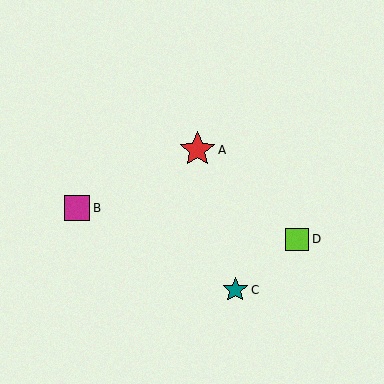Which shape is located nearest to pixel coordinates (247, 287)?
The teal star (labeled C) at (235, 290) is nearest to that location.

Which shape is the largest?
The red star (labeled A) is the largest.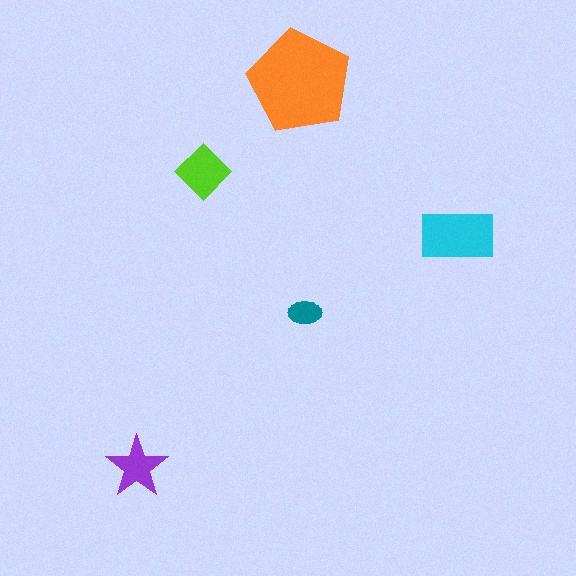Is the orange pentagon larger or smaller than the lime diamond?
Larger.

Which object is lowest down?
The purple star is bottommost.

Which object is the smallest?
The teal ellipse.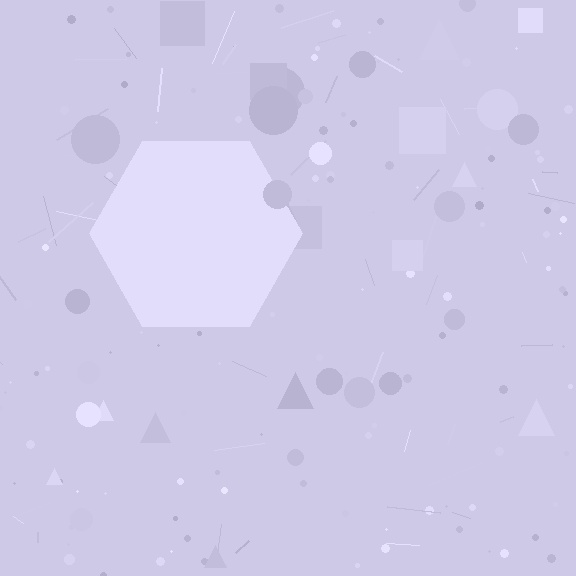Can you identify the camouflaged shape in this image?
The camouflaged shape is a hexagon.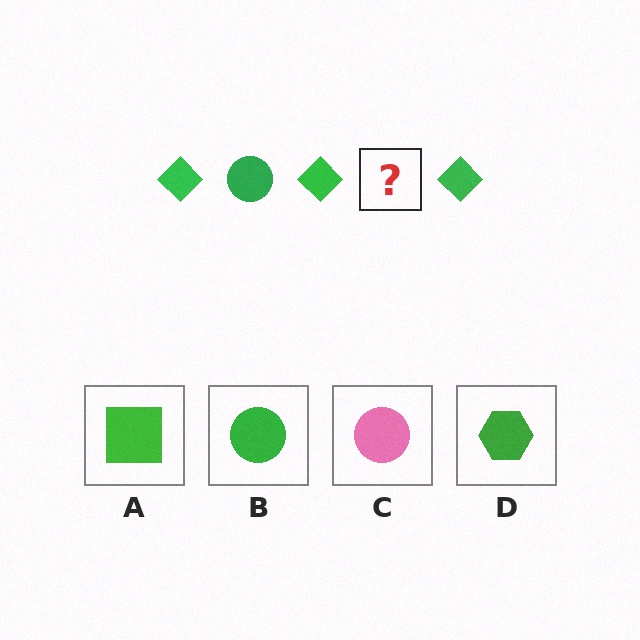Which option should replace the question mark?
Option B.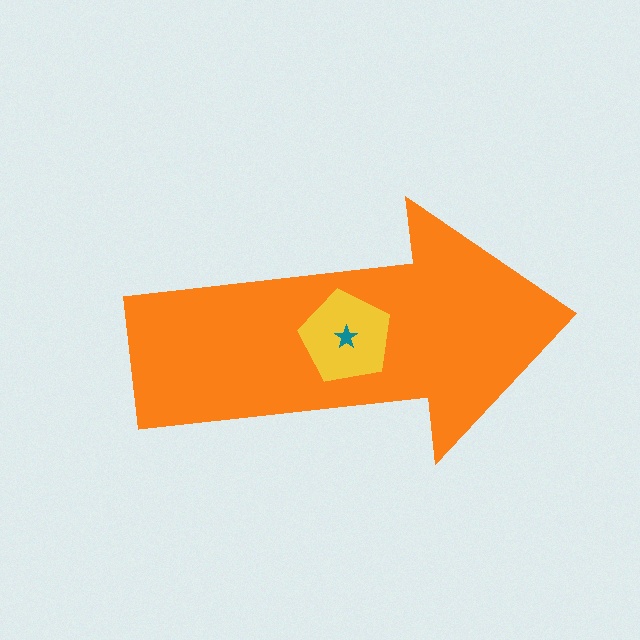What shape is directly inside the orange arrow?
The yellow pentagon.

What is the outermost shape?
The orange arrow.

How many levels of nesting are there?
3.